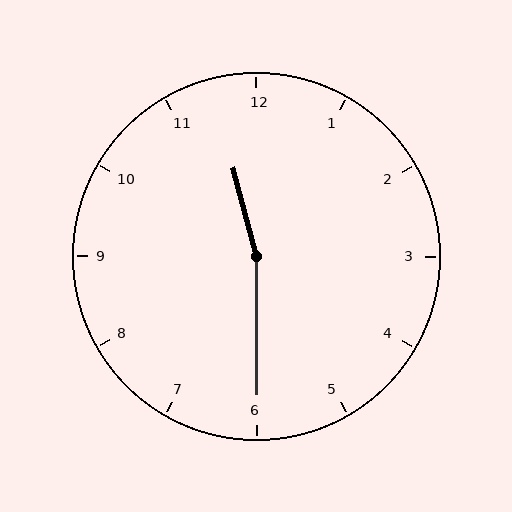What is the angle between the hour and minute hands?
Approximately 165 degrees.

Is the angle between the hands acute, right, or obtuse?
It is obtuse.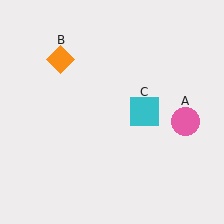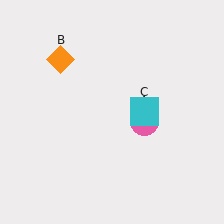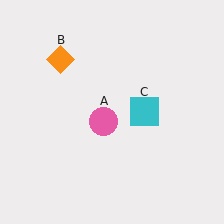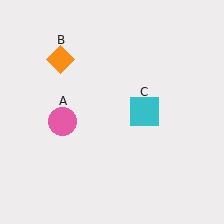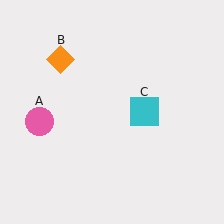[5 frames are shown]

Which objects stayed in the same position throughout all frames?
Orange diamond (object B) and cyan square (object C) remained stationary.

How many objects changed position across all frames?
1 object changed position: pink circle (object A).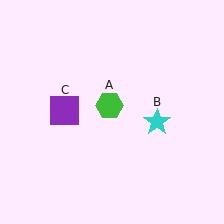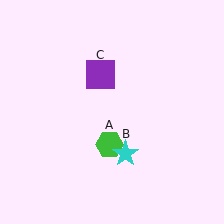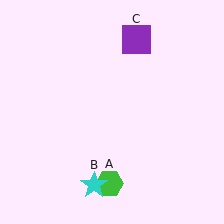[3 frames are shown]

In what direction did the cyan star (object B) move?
The cyan star (object B) moved down and to the left.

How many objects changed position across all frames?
3 objects changed position: green hexagon (object A), cyan star (object B), purple square (object C).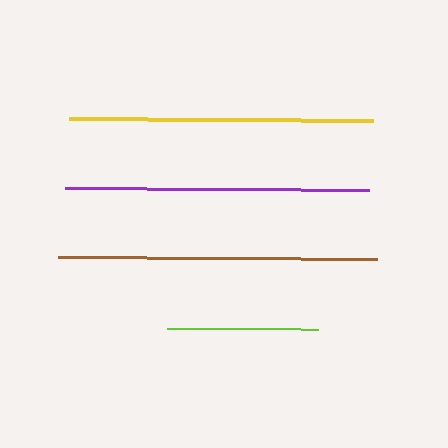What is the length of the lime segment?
The lime segment is approximately 152 pixels long.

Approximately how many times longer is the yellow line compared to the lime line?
The yellow line is approximately 2.0 times the length of the lime line.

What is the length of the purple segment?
The purple segment is approximately 304 pixels long.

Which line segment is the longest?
The brown line is the longest at approximately 320 pixels.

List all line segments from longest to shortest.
From longest to shortest: brown, purple, yellow, lime.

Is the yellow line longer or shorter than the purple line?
The purple line is longer than the yellow line.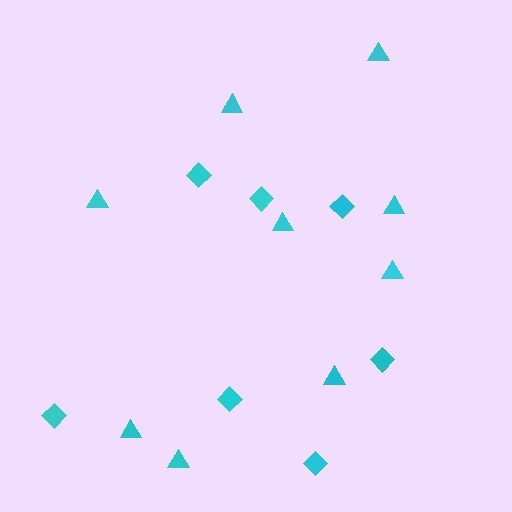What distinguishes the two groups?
There are 2 groups: one group of diamonds (7) and one group of triangles (9).